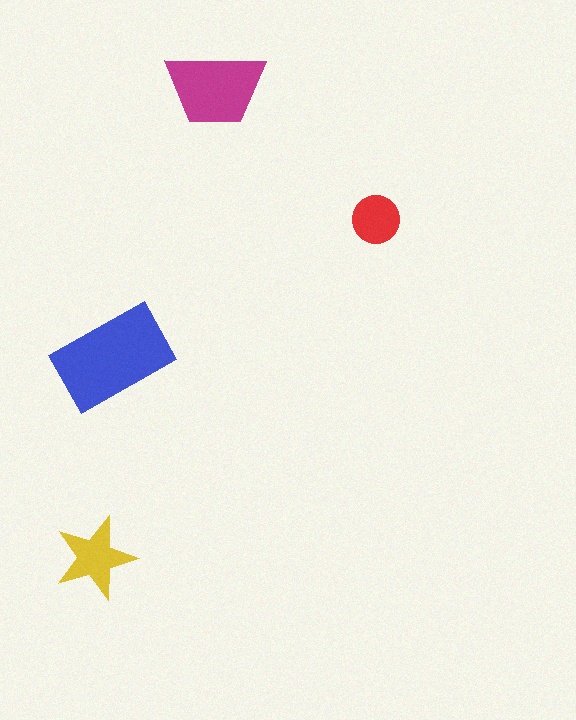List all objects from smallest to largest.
The red circle, the yellow star, the magenta trapezoid, the blue rectangle.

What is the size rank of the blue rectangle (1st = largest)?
1st.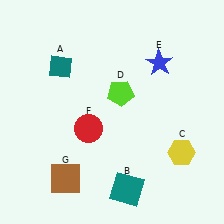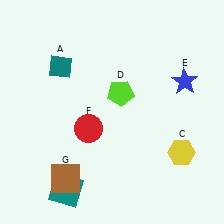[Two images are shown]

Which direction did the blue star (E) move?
The blue star (E) moved right.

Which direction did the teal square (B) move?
The teal square (B) moved left.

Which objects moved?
The objects that moved are: the teal square (B), the blue star (E).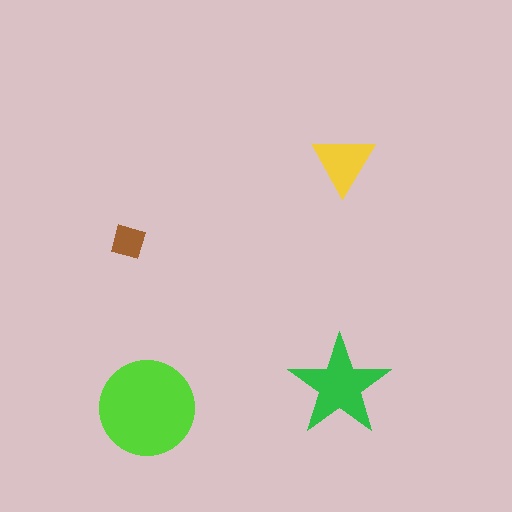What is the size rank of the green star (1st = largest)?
2nd.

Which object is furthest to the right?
The yellow triangle is rightmost.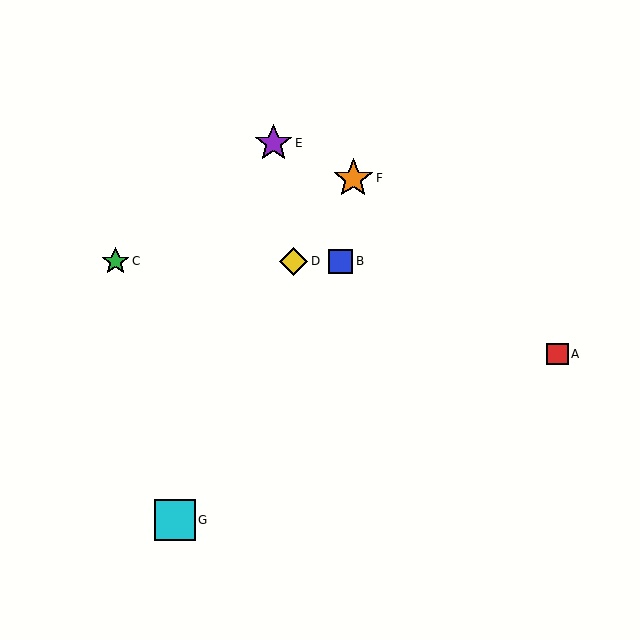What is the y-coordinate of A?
Object A is at y≈354.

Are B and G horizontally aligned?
No, B is at y≈261 and G is at y≈520.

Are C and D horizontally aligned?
Yes, both are at y≈261.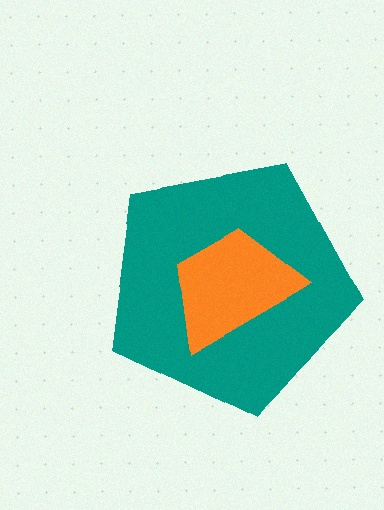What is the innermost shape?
The orange trapezoid.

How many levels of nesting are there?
2.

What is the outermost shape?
The teal pentagon.